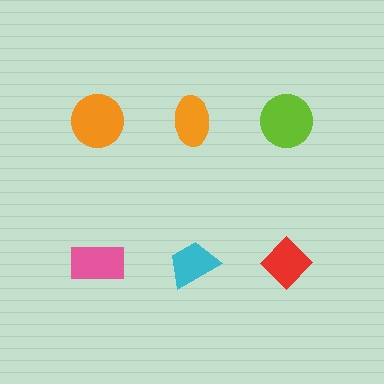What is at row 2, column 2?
A cyan trapezoid.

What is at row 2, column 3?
A red diamond.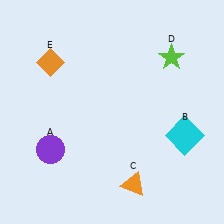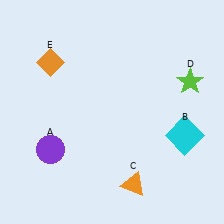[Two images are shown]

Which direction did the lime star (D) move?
The lime star (D) moved down.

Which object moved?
The lime star (D) moved down.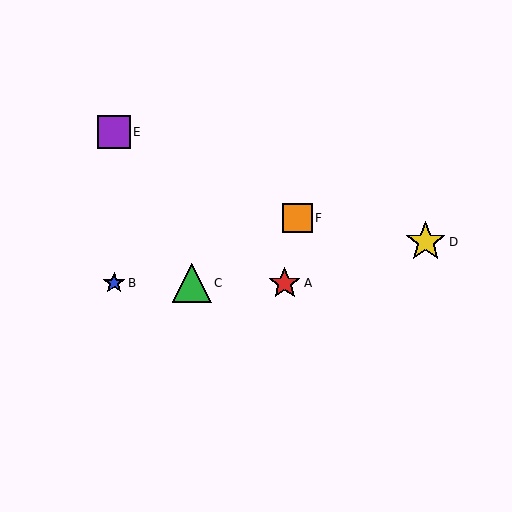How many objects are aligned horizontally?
3 objects (A, B, C) are aligned horizontally.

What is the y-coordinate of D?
Object D is at y≈242.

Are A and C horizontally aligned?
Yes, both are at y≈283.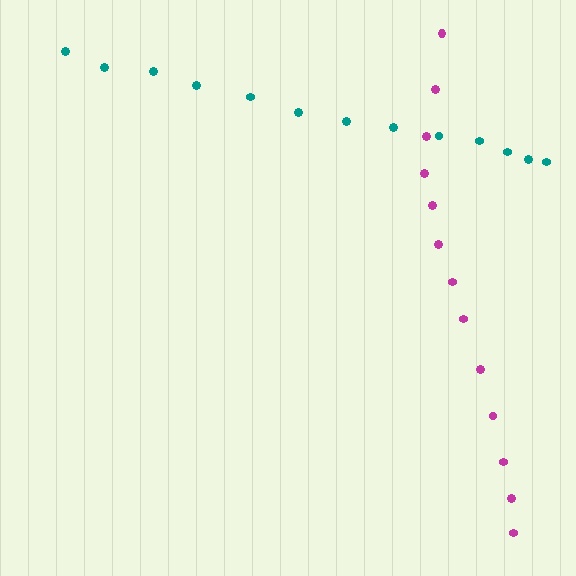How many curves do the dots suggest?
There are 2 distinct paths.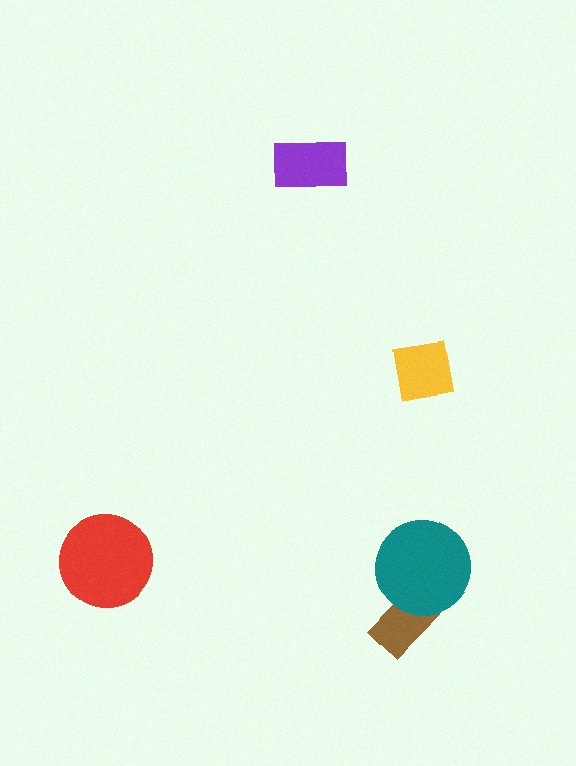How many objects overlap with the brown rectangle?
1 object overlaps with the brown rectangle.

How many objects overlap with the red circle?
0 objects overlap with the red circle.